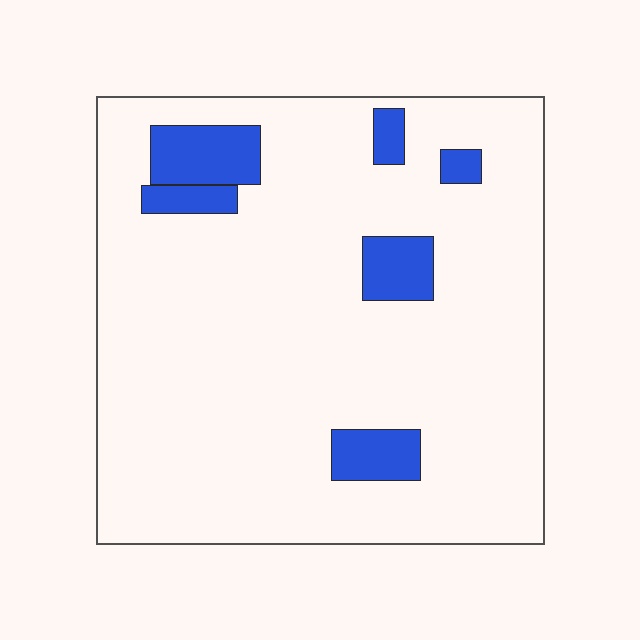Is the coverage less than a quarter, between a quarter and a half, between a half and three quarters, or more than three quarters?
Less than a quarter.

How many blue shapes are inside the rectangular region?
6.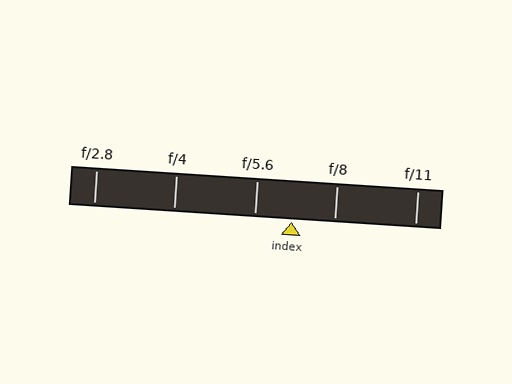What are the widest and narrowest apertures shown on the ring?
The widest aperture shown is f/2.8 and the narrowest is f/11.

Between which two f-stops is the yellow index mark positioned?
The index mark is between f/5.6 and f/8.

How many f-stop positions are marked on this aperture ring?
There are 5 f-stop positions marked.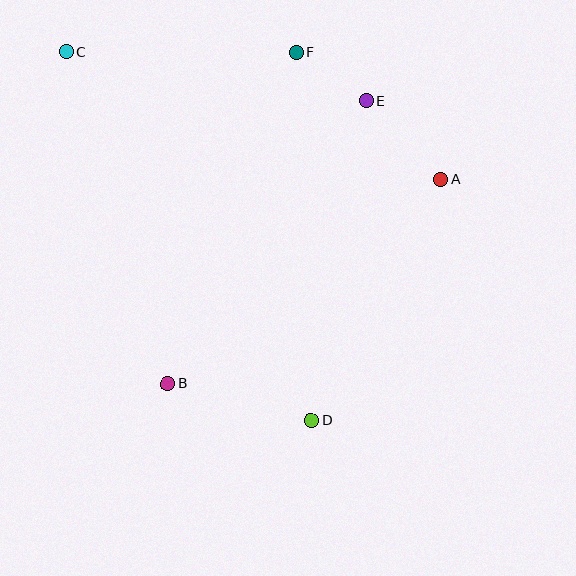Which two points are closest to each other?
Points E and F are closest to each other.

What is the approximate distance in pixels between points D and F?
The distance between D and F is approximately 369 pixels.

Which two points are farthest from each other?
Points C and D are farthest from each other.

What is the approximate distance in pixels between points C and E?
The distance between C and E is approximately 304 pixels.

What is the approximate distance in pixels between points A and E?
The distance between A and E is approximately 108 pixels.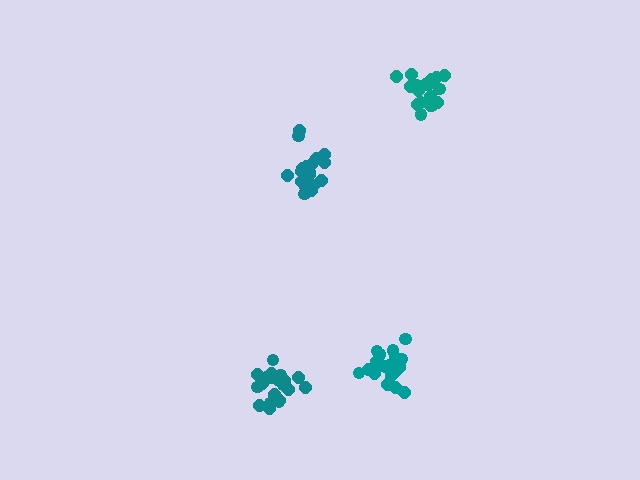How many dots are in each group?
Group 1: 21 dots, Group 2: 21 dots, Group 3: 21 dots, Group 4: 20 dots (83 total).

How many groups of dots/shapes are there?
There are 4 groups.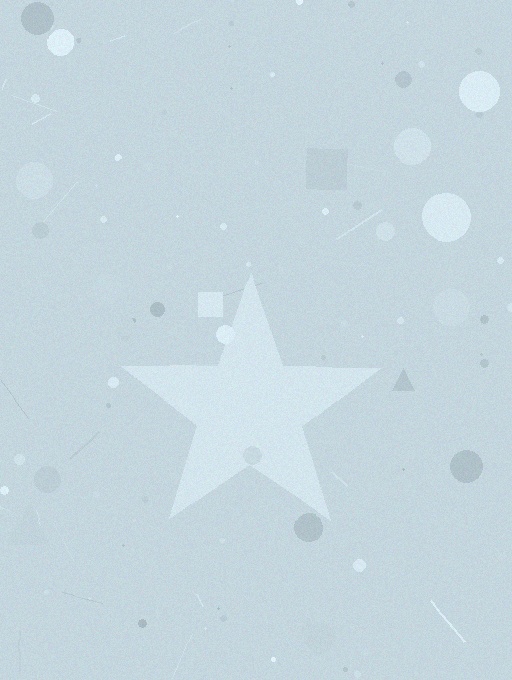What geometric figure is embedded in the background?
A star is embedded in the background.